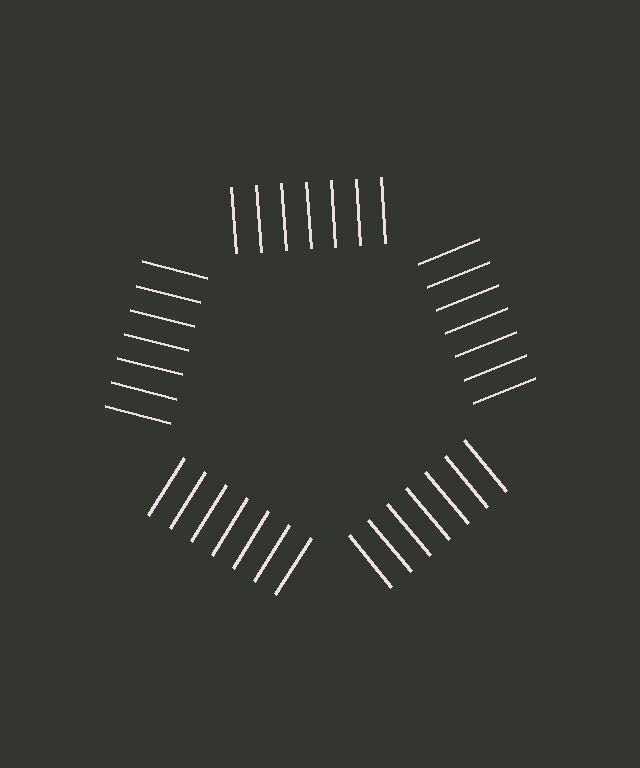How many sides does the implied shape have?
5 sides — the line-ends trace a pentagon.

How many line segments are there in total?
35 — 7 along each of the 5 edges.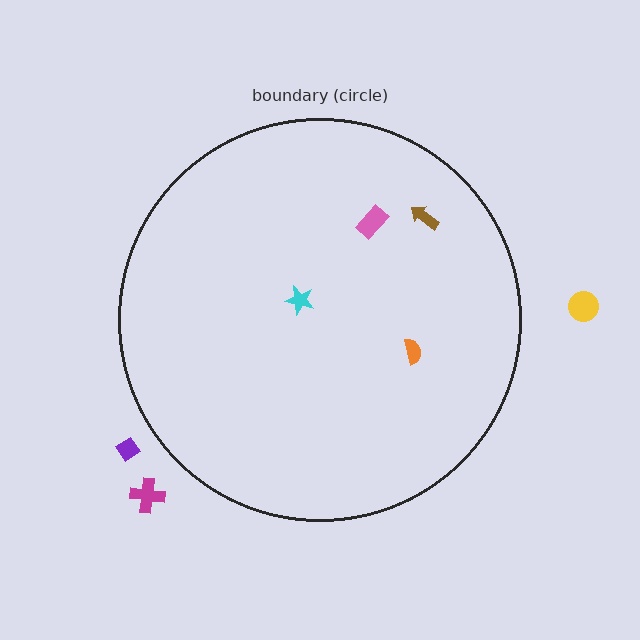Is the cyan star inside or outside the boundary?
Inside.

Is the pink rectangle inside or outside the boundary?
Inside.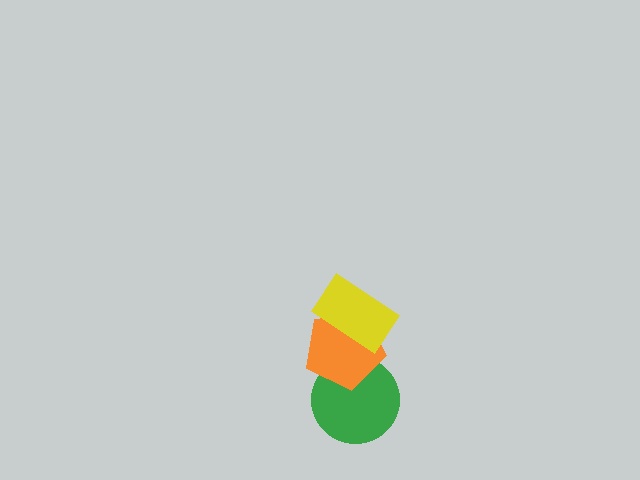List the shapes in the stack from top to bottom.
From top to bottom: the yellow rectangle, the orange pentagon, the green circle.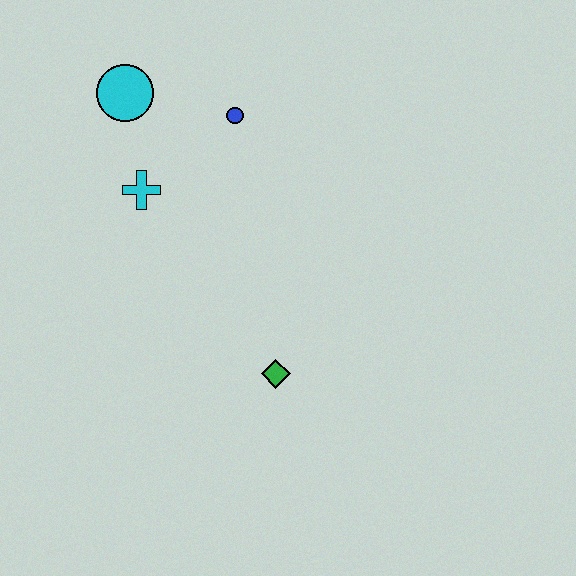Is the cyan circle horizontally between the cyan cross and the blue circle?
No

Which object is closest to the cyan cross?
The cyan circle is closest to the cyan cross.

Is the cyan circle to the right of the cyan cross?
No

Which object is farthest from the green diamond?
The cyan circle is farthest from the green diamond.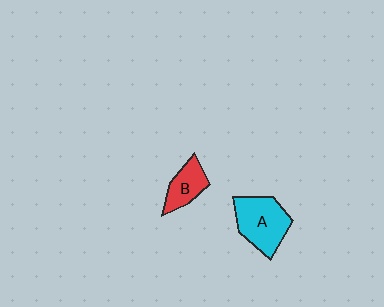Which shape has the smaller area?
Shape B (red).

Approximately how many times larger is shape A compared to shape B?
Approximately 1.7 times.